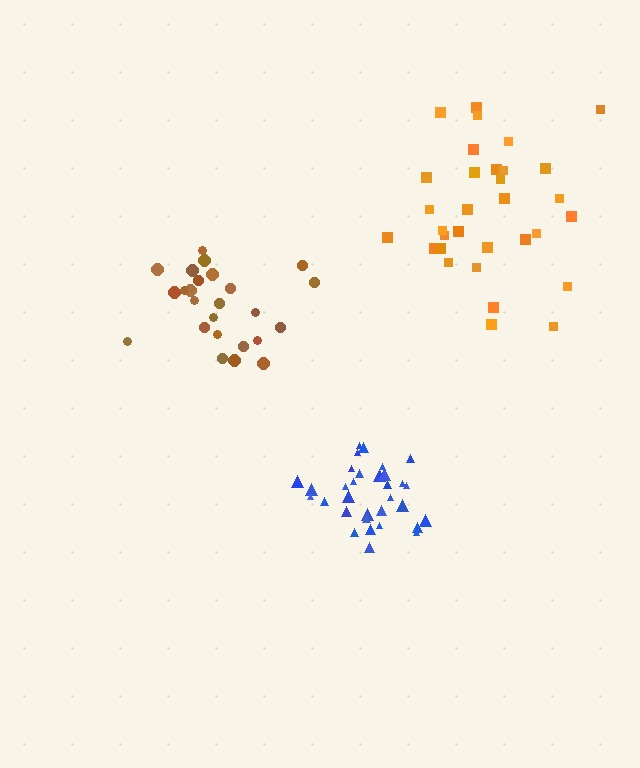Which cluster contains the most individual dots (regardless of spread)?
Orange (32).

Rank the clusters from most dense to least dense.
blue, brown, orange.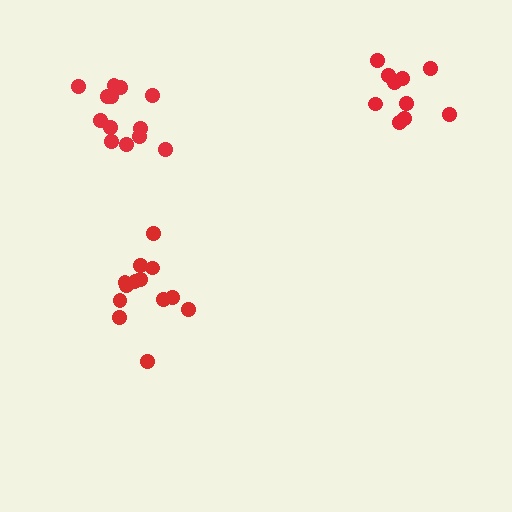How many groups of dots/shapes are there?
There are 3 groups.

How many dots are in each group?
Group 1: 13 dots, Group 2: 13 dots, Group 3: 10 dots (36 total).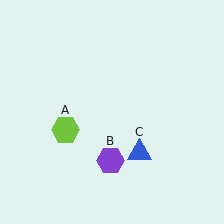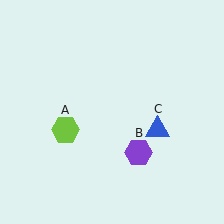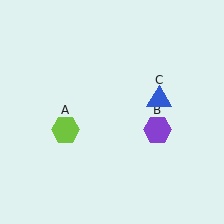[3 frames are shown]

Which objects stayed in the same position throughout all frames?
Lime hexagon (object A) remained stationary.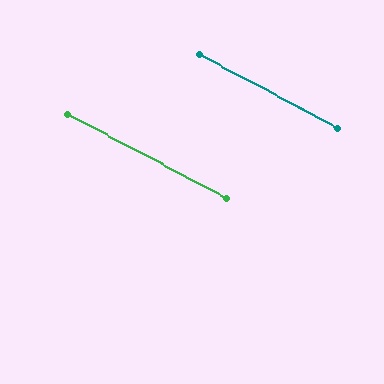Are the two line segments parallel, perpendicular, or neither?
Parallel — their directions differ by only 0.2°.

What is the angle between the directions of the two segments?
Approximately 0 degrees.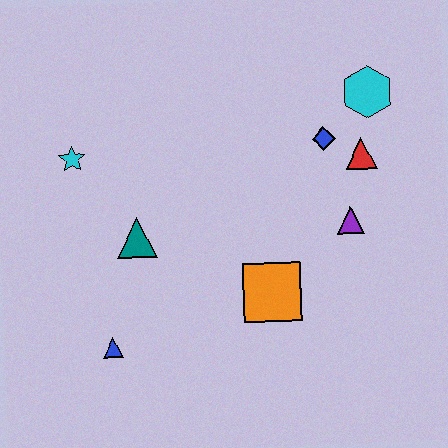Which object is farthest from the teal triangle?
The cyan hexagon is farthest from the teal triangle.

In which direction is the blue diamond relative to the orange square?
The blue diamond is above the orange square.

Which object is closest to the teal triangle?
The cyan star is closest to the teal triangle.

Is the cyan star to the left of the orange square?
Yes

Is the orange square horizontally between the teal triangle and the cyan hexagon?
Yes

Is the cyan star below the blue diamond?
Yes